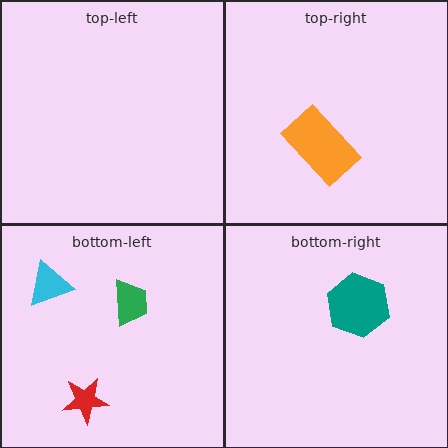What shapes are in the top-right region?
The orange rectangle.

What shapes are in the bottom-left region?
The green trapezoid, the cyan triangle, the red star.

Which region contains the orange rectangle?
The top-right region.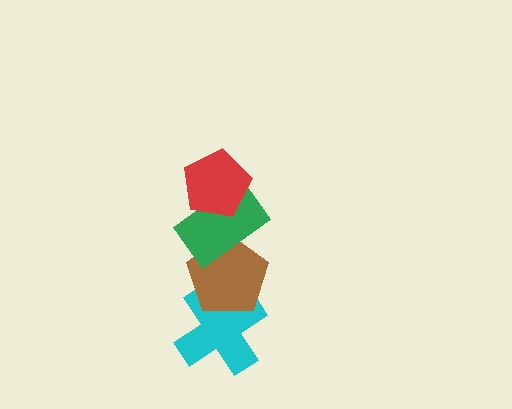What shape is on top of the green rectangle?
The red pentagon is on top of the green rectangle.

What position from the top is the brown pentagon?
The brown pentagon is 3rd from the top.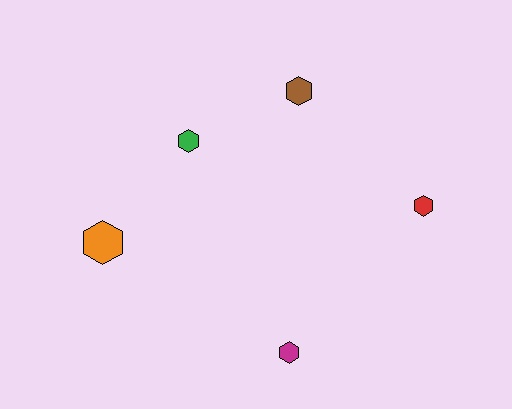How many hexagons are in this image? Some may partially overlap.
There are 5 hexagons.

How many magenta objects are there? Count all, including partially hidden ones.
There is 1 magenta object.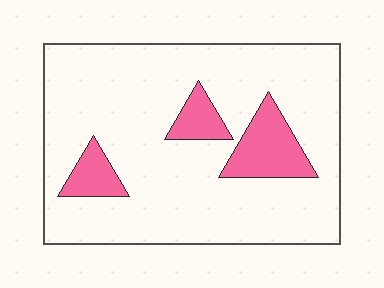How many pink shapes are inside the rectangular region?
3.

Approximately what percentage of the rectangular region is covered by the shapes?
Approximately 15%.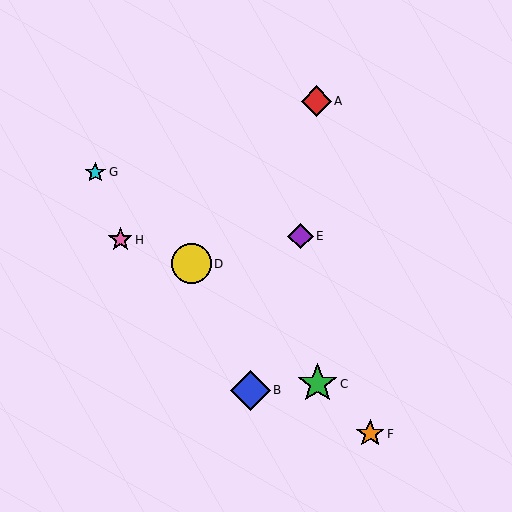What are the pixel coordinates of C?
Object C is at (317, 384).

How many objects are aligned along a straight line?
4 objects (C, D, F, G) are aligned along a straight line.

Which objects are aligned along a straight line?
Objects C, D, F, G are aligned along a straight line.